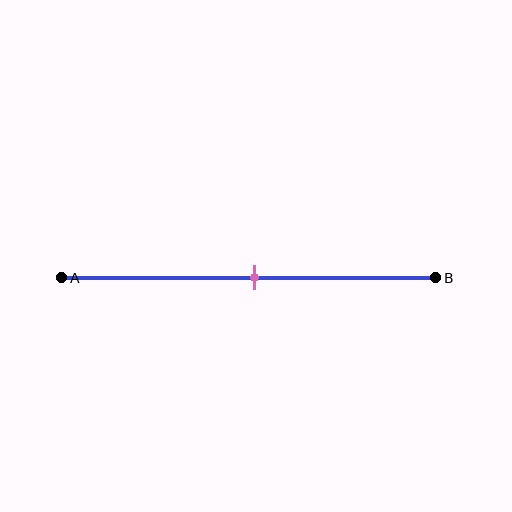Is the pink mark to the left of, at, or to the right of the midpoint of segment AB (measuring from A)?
The pink mark is approximately at the midpoint of segment AB.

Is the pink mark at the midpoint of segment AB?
Yes, the mark is approximately at the midpoint.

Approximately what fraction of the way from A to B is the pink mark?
The pink mark is approximately 50% of the way from A to B.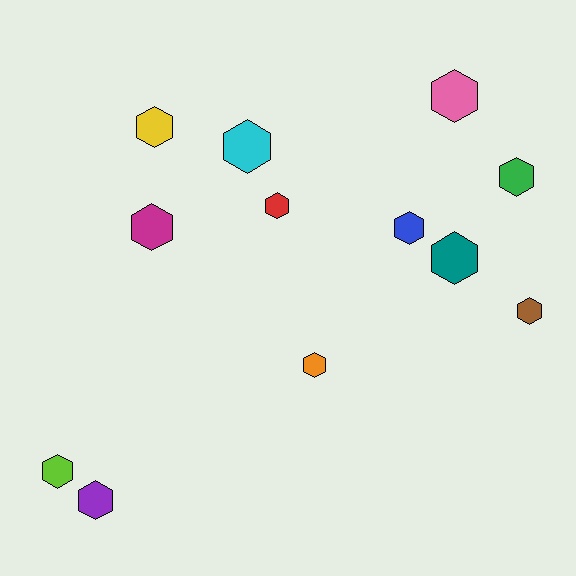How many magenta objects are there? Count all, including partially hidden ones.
There is 1 magenta object.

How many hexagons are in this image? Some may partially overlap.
There are 12 hexagons.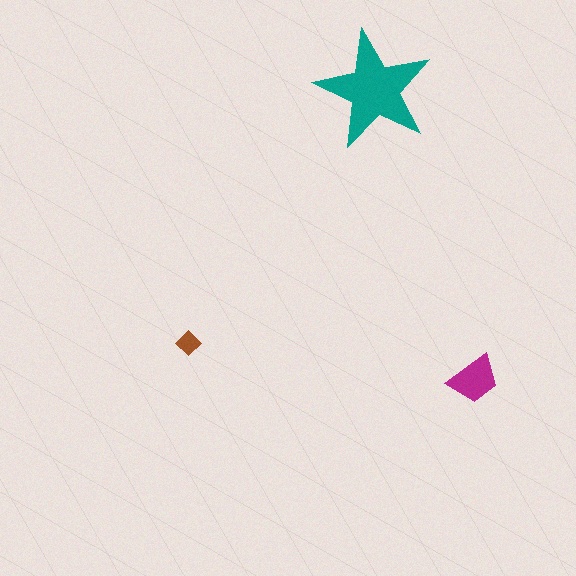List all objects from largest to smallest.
The teal star, the magenta trapezoid, the brown diamond.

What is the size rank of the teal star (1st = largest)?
1st.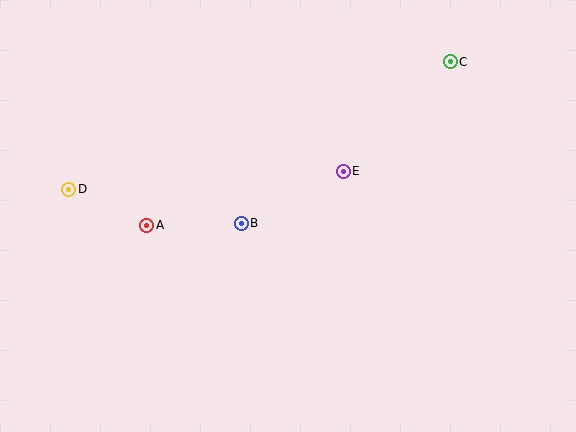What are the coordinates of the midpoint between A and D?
The midpoint between A and D is at (108, 207).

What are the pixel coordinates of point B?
Point B is at (241, 223).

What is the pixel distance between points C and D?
The distance between C and D is 402 pixels.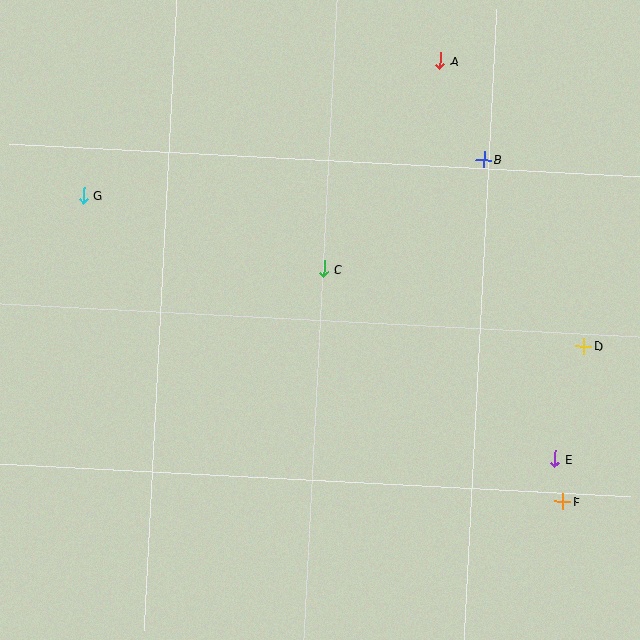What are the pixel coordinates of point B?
Point B is at (484, 159).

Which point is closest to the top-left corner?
Point G is closest to the top-left corner.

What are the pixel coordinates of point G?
Point G is at (84, 195).